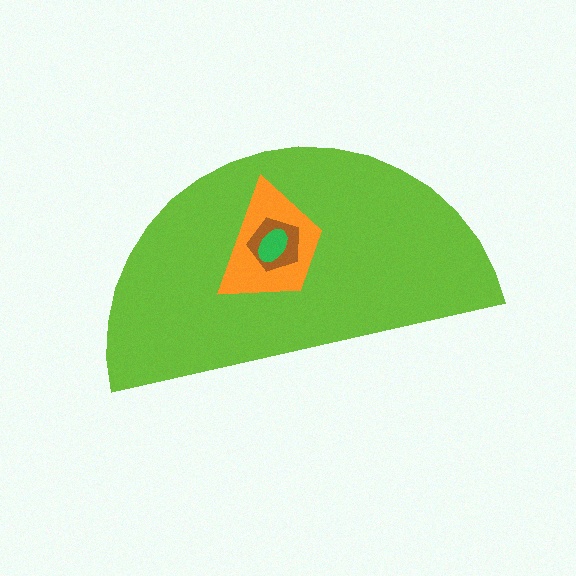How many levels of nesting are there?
4.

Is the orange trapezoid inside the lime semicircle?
Yes.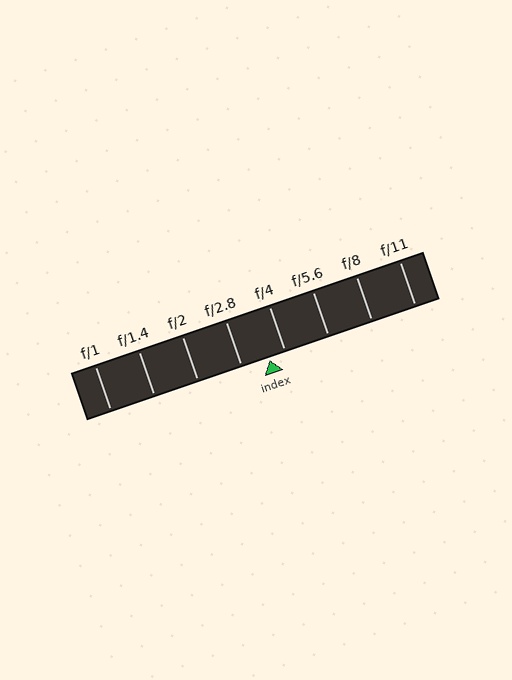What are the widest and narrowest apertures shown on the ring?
The widest aperture shown is f/1 and the narrowest is f/11.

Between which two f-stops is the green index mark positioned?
The index mark is between f/2.8 and f/4.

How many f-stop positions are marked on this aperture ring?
There are 8 f-stop positions marked.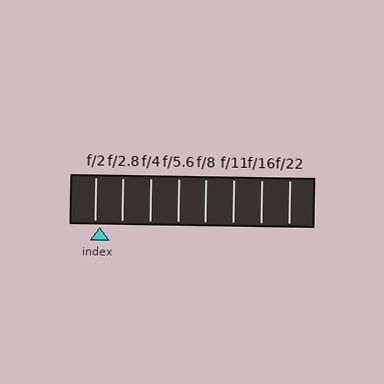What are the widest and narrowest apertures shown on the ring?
The widest aperture shown is f/2 and the narrowest is f/22.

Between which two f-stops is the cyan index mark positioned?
The index mark is between f/2 and f/2.8.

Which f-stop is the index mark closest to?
The index mark is closest to f/2.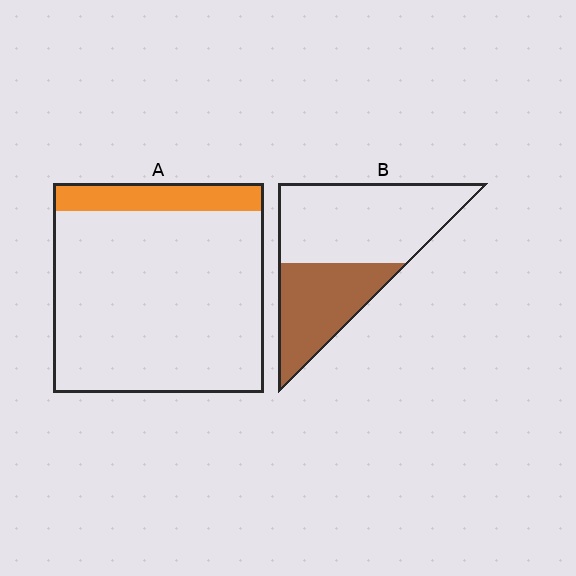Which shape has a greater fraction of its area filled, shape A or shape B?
Shape B.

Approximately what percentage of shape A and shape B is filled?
A is approximately 15% and B is approximately 40%.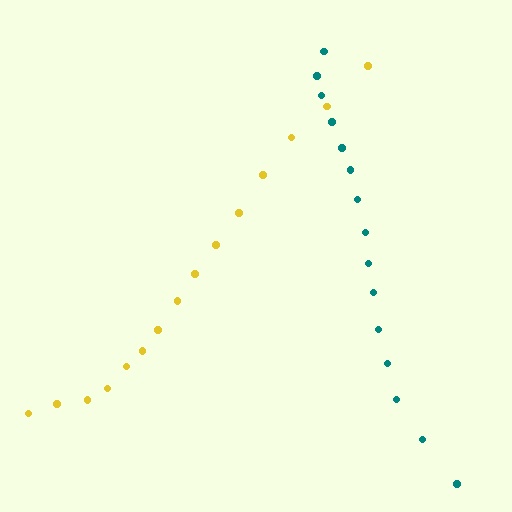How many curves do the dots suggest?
There are 2 distinct paths.